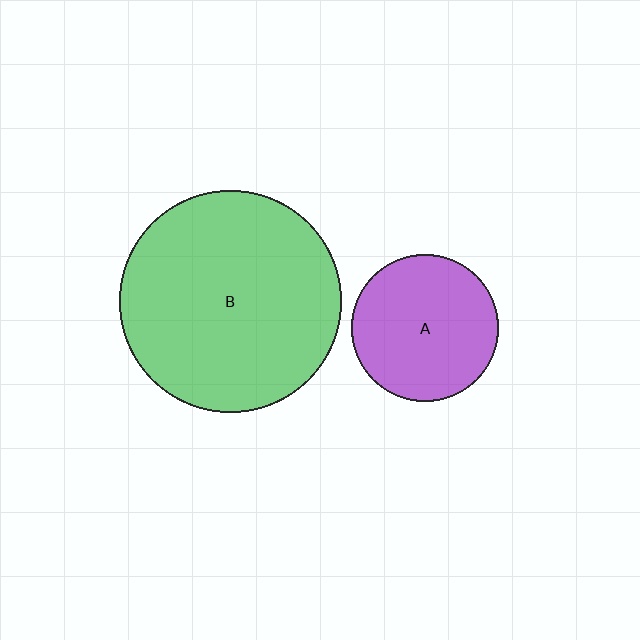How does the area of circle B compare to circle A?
Approximately 2.3 times.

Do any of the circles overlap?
No, none of the circles overlap.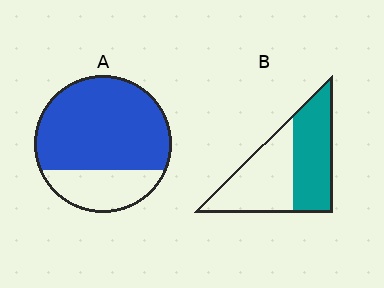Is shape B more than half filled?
Roughly half.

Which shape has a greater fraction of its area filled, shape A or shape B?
Shape A.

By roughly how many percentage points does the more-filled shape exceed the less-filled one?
By roughly 25 percentage points (A over B).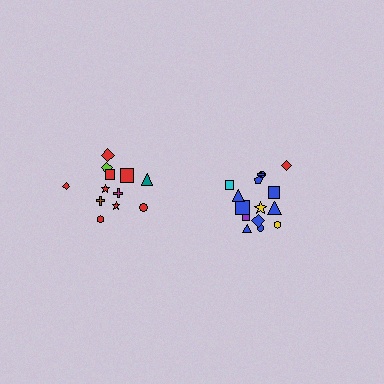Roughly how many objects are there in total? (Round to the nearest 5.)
Roughly 25 objects in total.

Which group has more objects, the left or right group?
The right group.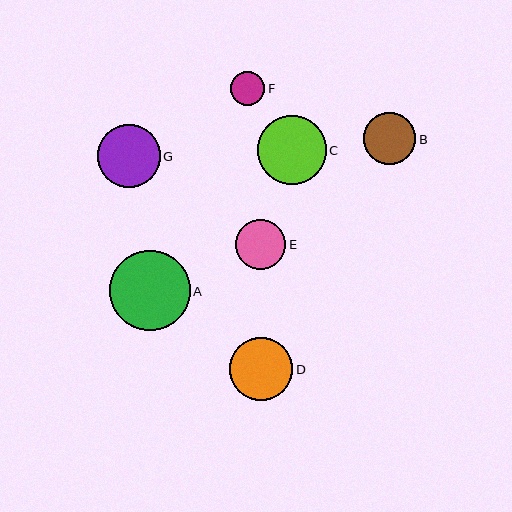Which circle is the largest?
Circle A is the largest with a size of approximately 80 pixels.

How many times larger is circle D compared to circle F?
Circle D is approximately 1.8 times the size of circle F.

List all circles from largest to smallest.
From largest to smallest: A, C, G, D, B, E, F.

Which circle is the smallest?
Circle F is the smallest with a size of approximately 34 pixels.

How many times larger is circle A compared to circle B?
Circle A is approximately 1.5 times the size of circle B.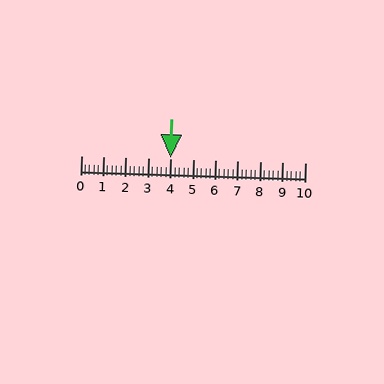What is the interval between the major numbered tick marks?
The major tick marks are spaced 1 units apart.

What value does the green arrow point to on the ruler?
The green arrow points to approximately 4.0.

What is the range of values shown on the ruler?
The ruler shows values from 0 to 10.